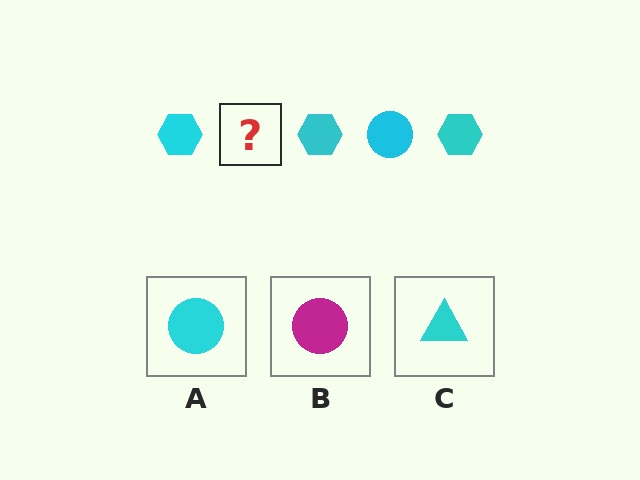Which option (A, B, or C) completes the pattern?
A.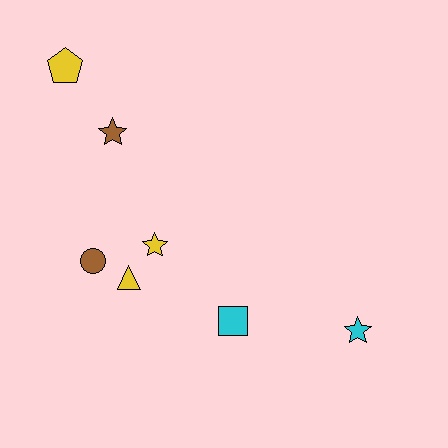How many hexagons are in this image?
There are no hexagons.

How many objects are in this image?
There are 7 objects.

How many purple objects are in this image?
There are no purple objects.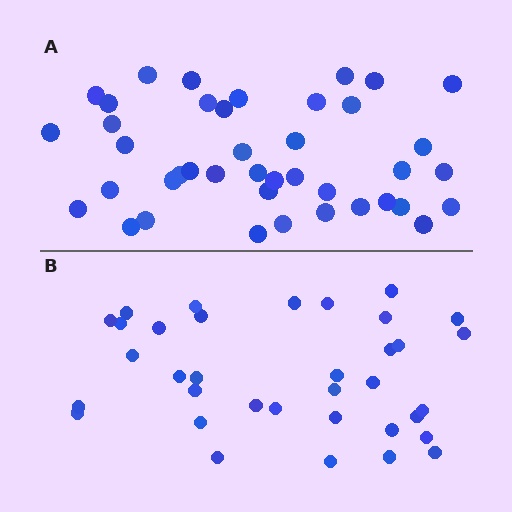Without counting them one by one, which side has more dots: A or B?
Region A (the top region) has more dots.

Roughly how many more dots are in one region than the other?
Region A has about 6 more dots than region B.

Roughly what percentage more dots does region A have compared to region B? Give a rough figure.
About 15% more.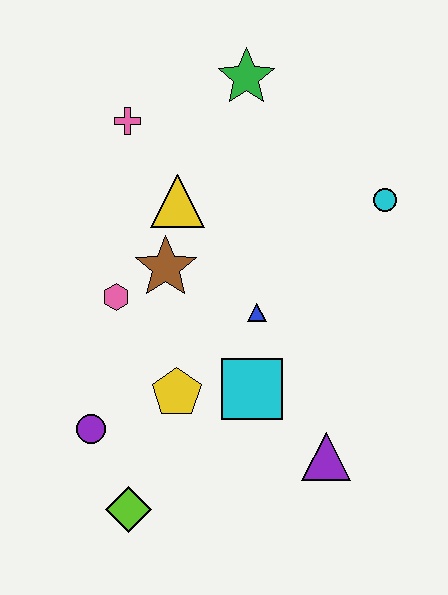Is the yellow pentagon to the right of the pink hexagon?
Yes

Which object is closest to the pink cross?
The yellow triangle is closest to the pink cross.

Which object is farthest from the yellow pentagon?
The green star is farthest from the yellow pentagon.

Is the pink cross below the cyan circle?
No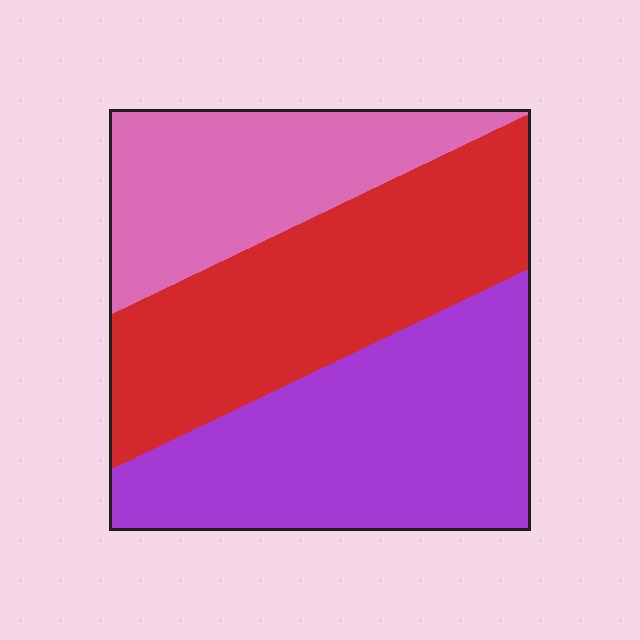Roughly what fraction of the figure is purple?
Purple covers 38% of the figure.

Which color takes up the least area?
Pink, at roughly 25%.